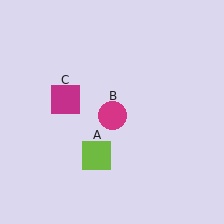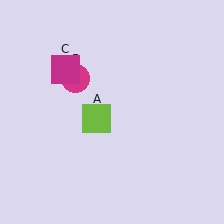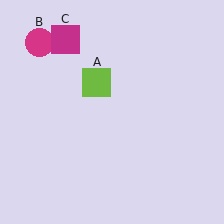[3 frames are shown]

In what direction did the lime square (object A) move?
The lime square (object A) moved up.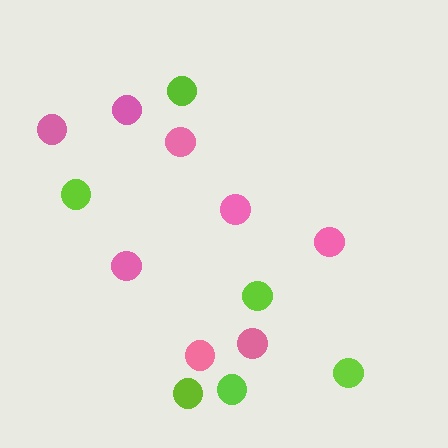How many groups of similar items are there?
There are 2 groups: one group of lime circles (6) and one group of pink circles (8).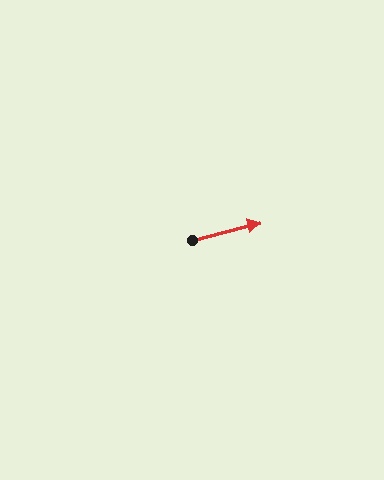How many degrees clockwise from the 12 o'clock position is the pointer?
Approximately 76 degrees.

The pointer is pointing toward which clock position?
Roughly 3 o'clock.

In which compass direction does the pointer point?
East.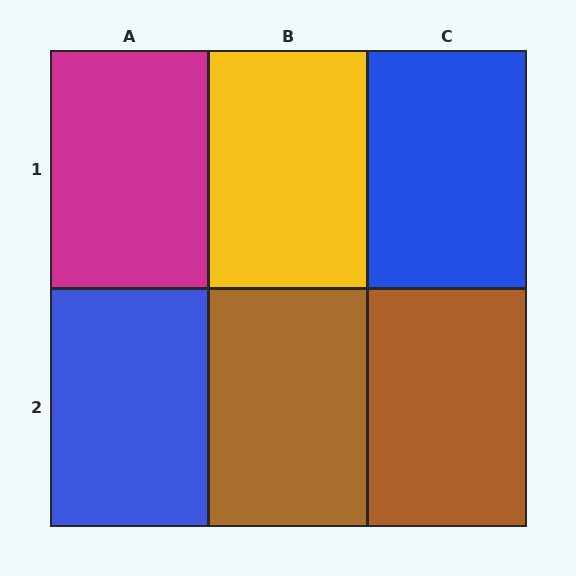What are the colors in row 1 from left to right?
Magenta, yellow, blue.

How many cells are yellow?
1 cell is yellow.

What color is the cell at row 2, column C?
Brown.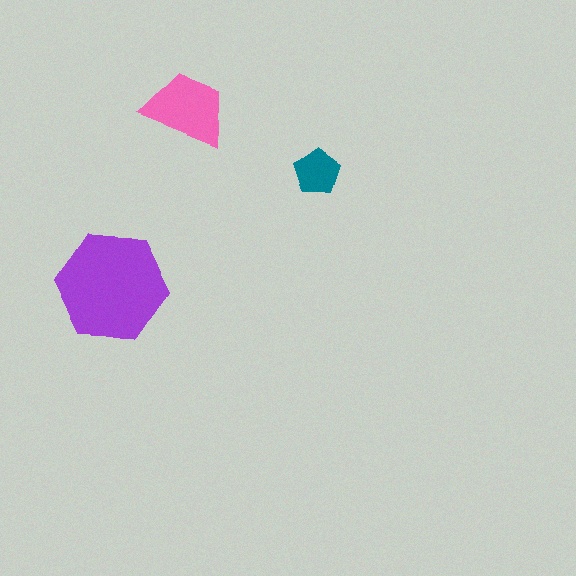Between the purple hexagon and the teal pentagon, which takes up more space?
The purple hexagon.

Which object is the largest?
The purple hexagon.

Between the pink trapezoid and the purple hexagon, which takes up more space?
The purple hexagon.